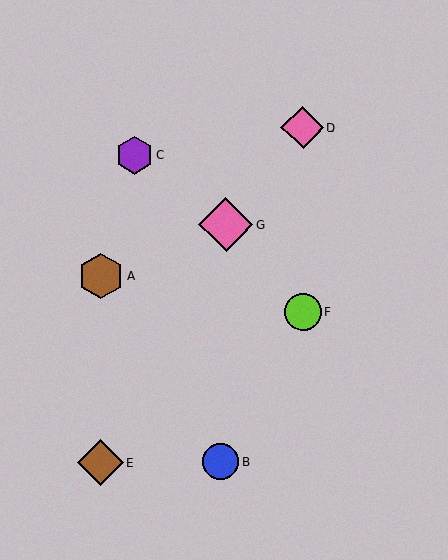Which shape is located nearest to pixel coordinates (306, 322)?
The lime circle (labeled F) at (303, 312) is nearest to that location.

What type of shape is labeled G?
Shape G is a pink diamond.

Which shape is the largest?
The pink diamond (labeled G) is the largest.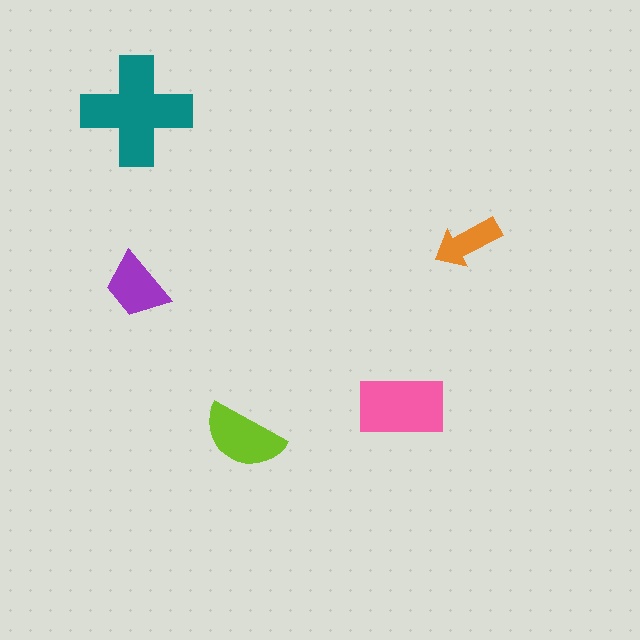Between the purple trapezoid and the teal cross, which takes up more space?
The teal cross.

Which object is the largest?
The teal cross.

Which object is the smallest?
The orange arrow.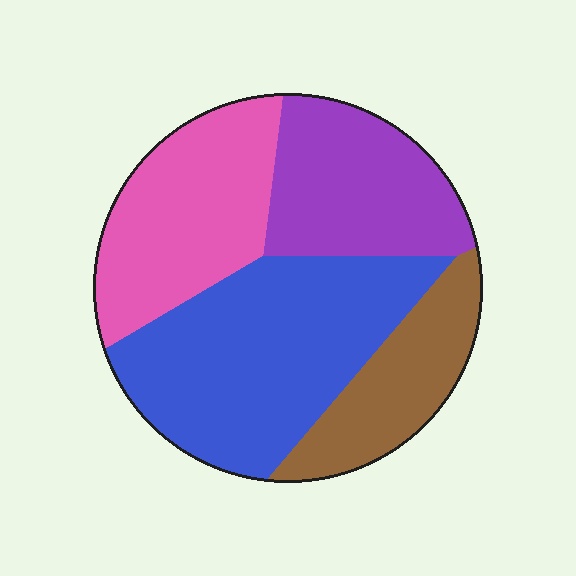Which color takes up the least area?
Brown, at roughly 15%.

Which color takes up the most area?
Blue, at roughly 35%.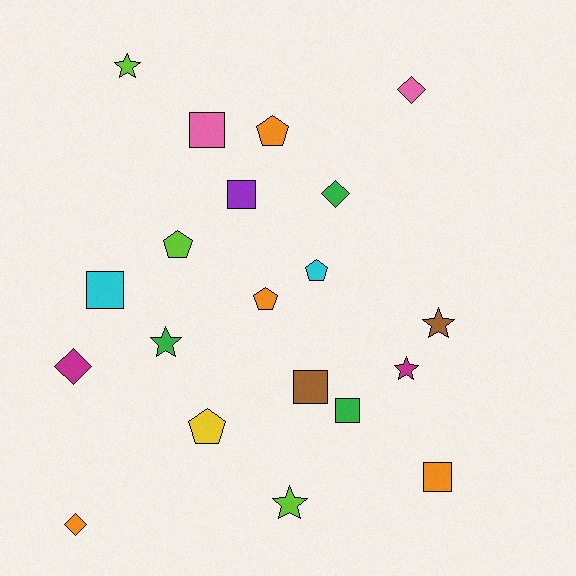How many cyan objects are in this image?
There are 2 cyan objects.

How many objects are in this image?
There are 20 objects.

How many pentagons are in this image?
There are 5 pentagons.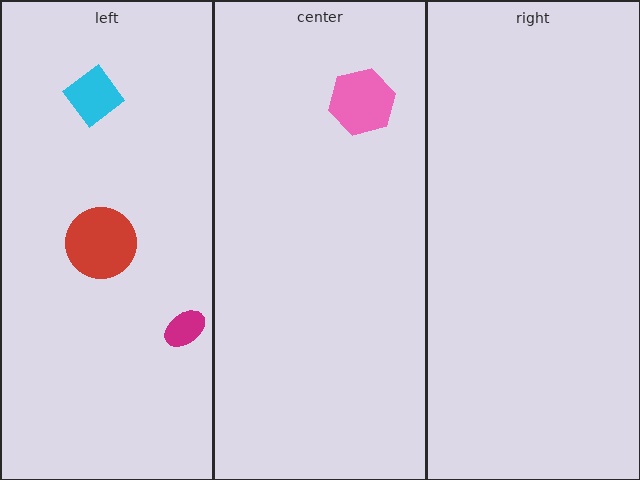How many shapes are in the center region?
1.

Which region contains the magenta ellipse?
The left region.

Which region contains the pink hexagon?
The center region.